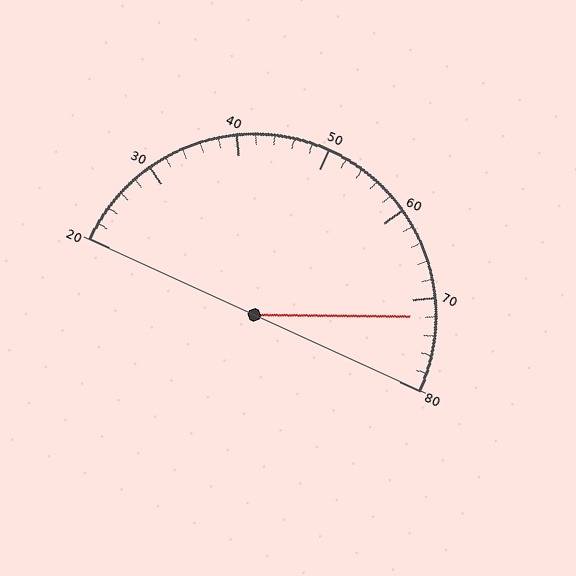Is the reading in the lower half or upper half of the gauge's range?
The reading is in the upper half of the range (20 to 80).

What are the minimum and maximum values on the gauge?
The gauge ranges from 20 to 80.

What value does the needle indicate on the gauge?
The needle indicates approximately 72.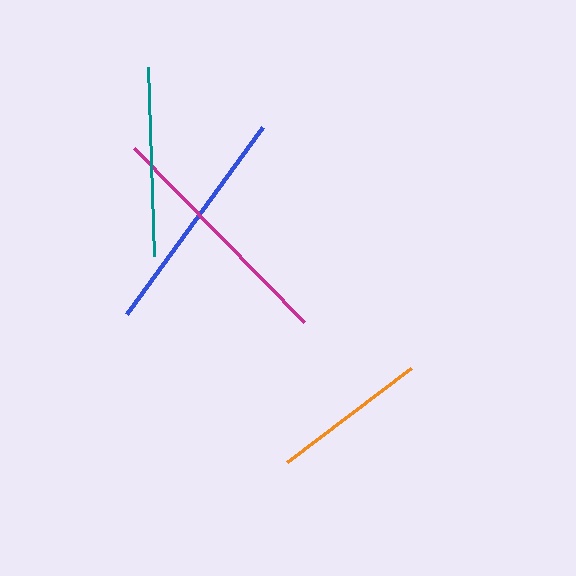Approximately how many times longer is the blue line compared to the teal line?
The blue line is approximately 1.2 times the length of the teal line.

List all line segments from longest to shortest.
From longest to shortest: magenta, blue, teal, orange.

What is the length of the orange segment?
The orange segment is approximately 155 pixels long.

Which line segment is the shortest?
The orange line is the shortest at approximately 155 pixels.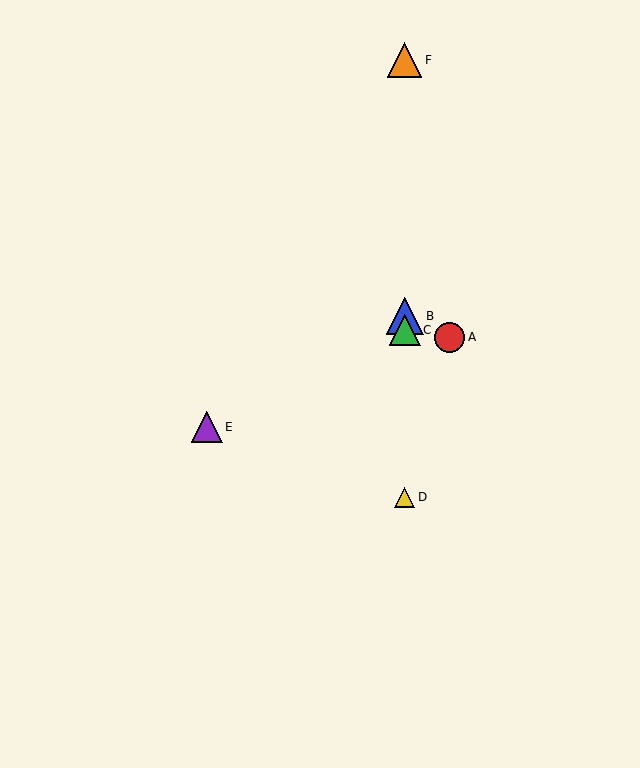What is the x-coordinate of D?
Object D is at x≈405.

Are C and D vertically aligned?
Yes, both are at x≈405.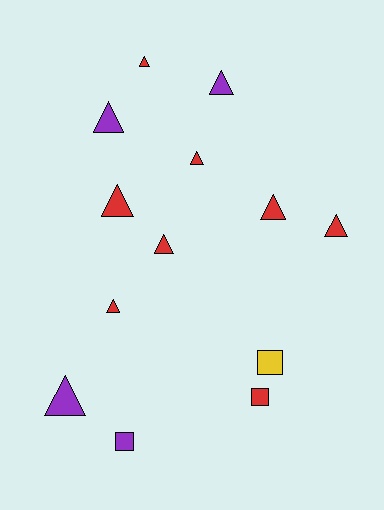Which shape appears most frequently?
Triangle, with 10 objects.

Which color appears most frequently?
Red, with 8 objects.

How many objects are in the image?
There are 13 objects.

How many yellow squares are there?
There is 1 yellow square.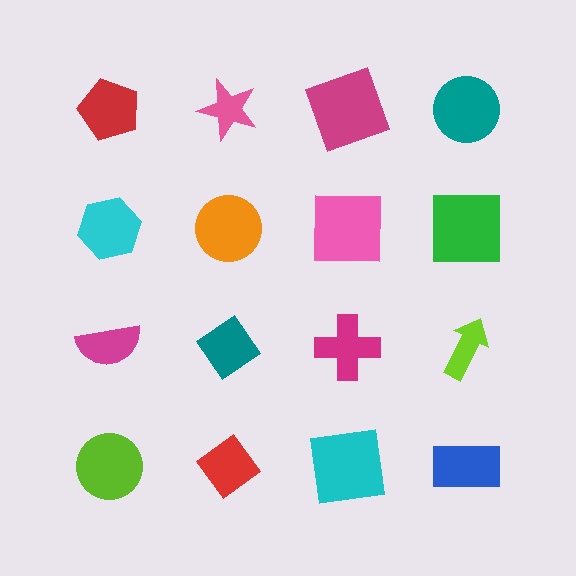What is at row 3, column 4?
A lime arrow.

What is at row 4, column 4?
A blue rectangle.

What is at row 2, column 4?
A green square.